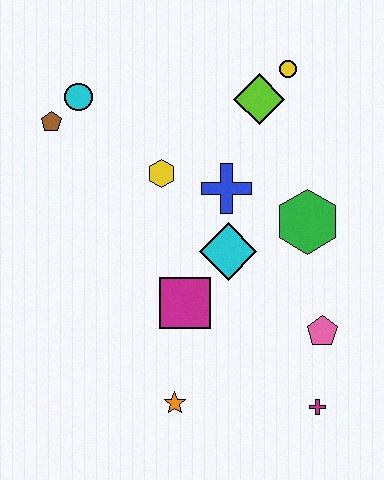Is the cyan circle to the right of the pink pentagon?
No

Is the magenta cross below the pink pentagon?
Yes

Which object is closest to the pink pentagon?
The magenta cross is closest to the pink pentagon.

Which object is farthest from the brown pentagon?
The magenta cross is farthest from the brown pentagon.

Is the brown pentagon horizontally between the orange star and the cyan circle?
No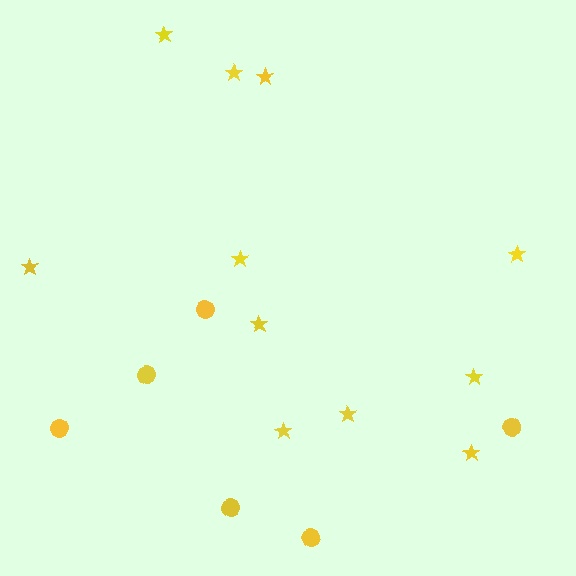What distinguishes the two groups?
There are 2 groups: one group of circles (6) and one group of stars (11).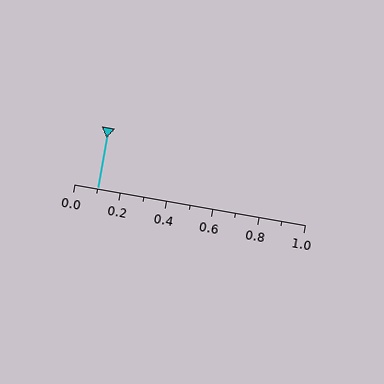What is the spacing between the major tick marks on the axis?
The major ticks are spaced 0.2 apart.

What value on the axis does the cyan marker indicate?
The marker indicates approximately 0.1.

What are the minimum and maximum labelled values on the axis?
The axis runs from 0.0 to 1.0.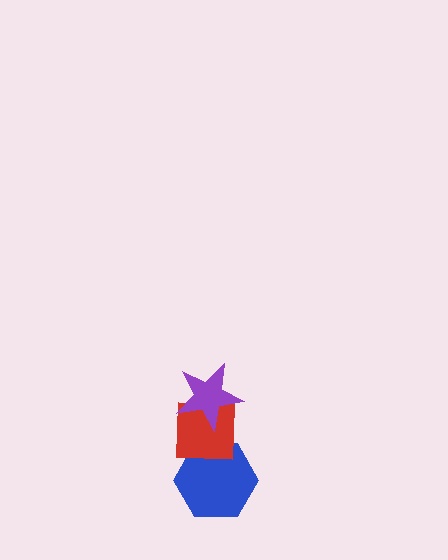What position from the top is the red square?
The red square is 2nd from the top.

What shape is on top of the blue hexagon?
The red square is on top of the blue hexagon.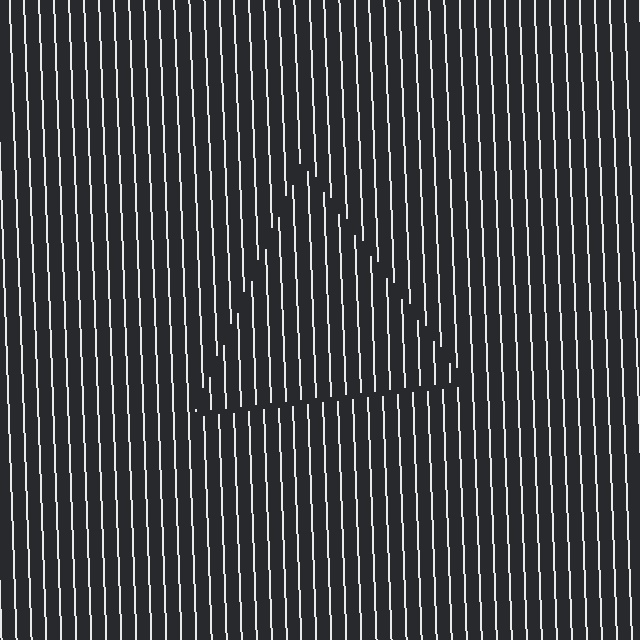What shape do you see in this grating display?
An illusory triangle. The interior of the shape contains the same grating, shifted by half a period — the contour is defined by the phase discontinuity where line-ends from the inner and outer gratings abut.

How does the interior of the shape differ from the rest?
The interior of the shape contains the same grating, shifted by half a period — the contour is defined by the phase discontinuity where line-ends from the inner and outer gratings abut.